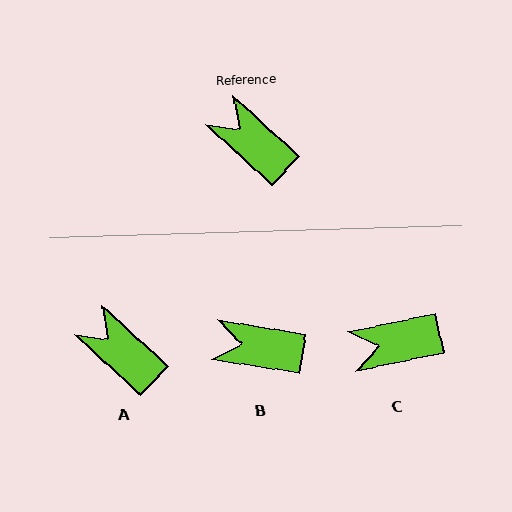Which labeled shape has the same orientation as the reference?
A.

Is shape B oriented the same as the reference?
No, it is off by about 33 degrees.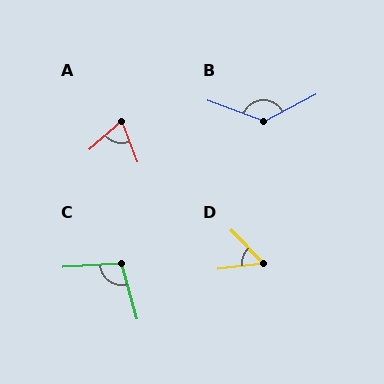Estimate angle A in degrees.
Approximately 69 degrees.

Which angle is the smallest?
D, at approximately 53 degrees.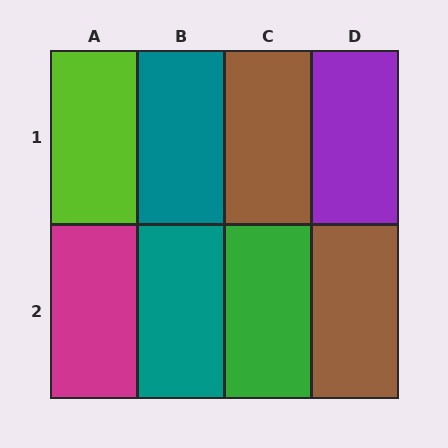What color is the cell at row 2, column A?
Magenta.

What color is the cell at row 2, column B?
Teal.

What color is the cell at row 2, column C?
Green.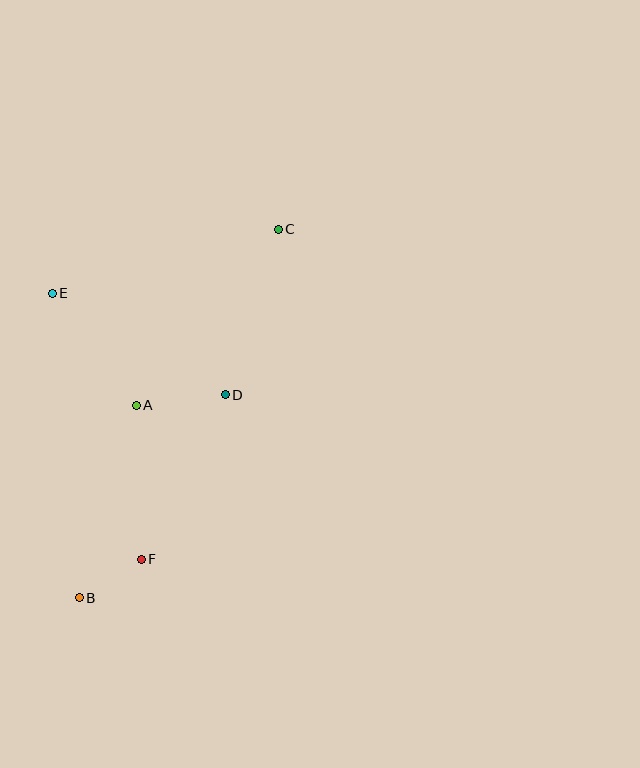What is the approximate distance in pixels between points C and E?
The distance between C and E is approximately 235 pixels.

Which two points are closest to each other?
Points B and F are closest to each other.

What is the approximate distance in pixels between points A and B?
The distance between A and B is approximately 200 pixels.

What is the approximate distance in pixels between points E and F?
The distance between E and F is approximately 281 pixels.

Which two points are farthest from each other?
Points B and C are farthest from each other.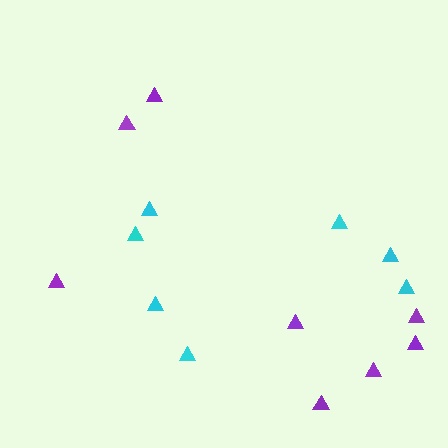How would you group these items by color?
There are 2 groups: one group of purple triangles (8) and one group of cyan triangles (7).